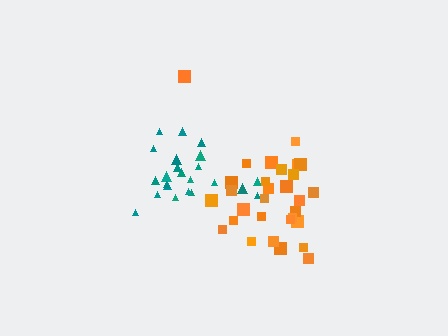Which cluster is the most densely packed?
Teal.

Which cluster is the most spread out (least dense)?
Orange.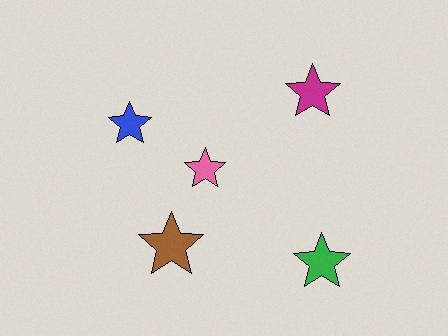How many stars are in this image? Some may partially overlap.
There are 5 stars.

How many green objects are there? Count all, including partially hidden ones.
There is 1 green object.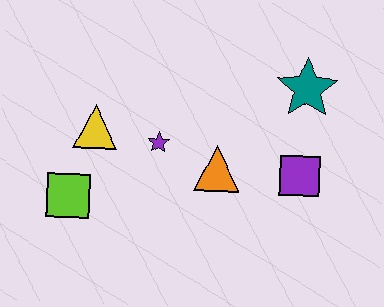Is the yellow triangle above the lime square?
Yes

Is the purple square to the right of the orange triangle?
Yes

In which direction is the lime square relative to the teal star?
The lime square is to the left of the teal star.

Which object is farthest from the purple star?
The teal star is farthest from the purple star.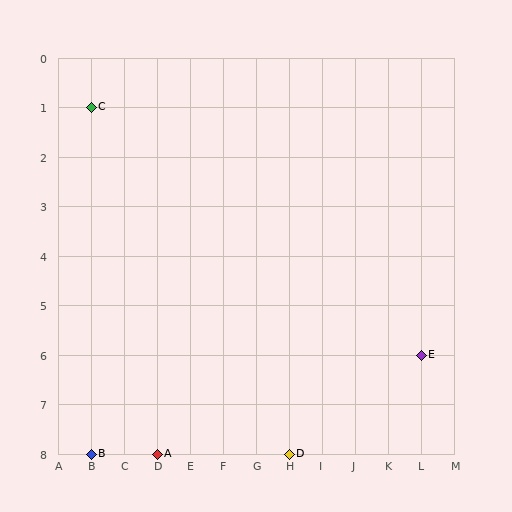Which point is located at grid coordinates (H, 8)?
Point D is at (H, 8).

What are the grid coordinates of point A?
Point A is at grid coordinates (D, 8).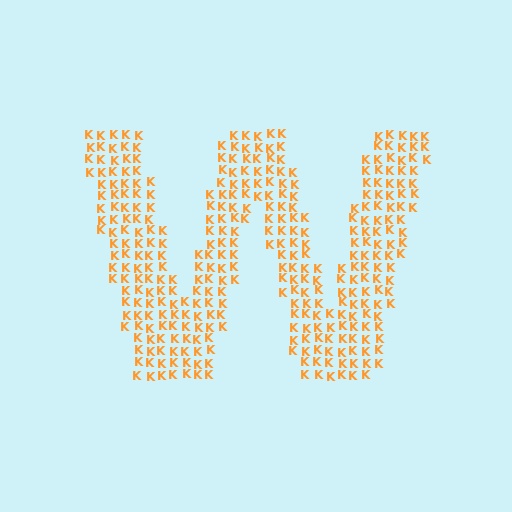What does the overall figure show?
The overall figure shows the letter W.